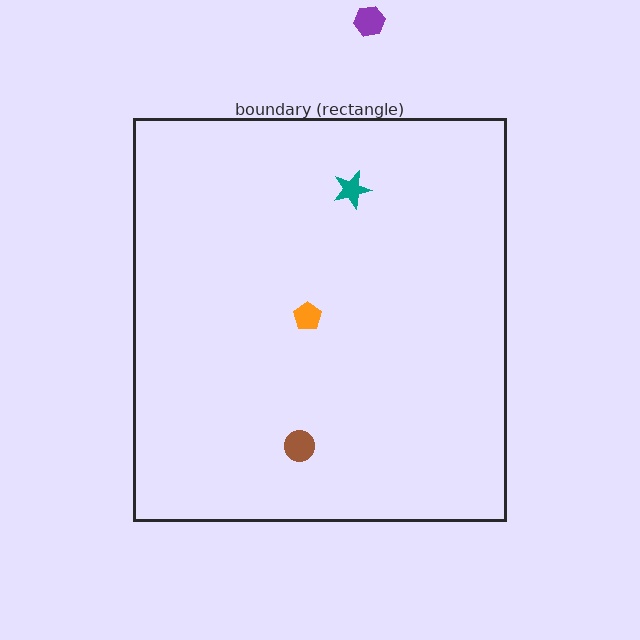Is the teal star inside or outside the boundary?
Inside.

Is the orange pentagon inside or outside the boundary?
Inside.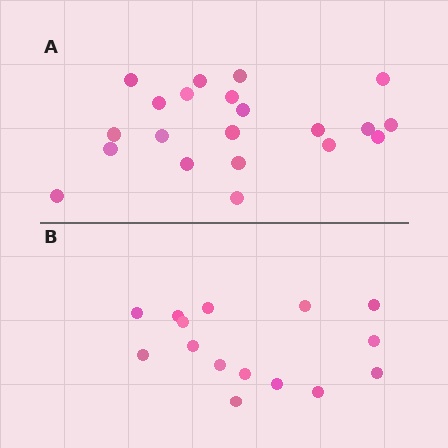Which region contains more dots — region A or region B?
Region A (the top region) has more dots.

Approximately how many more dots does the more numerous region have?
Region A has about 6 more dots than region B.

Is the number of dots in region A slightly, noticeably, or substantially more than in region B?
Region A has noticeably more, but not dramatically so. The ratio is roughly 1.4 to 1.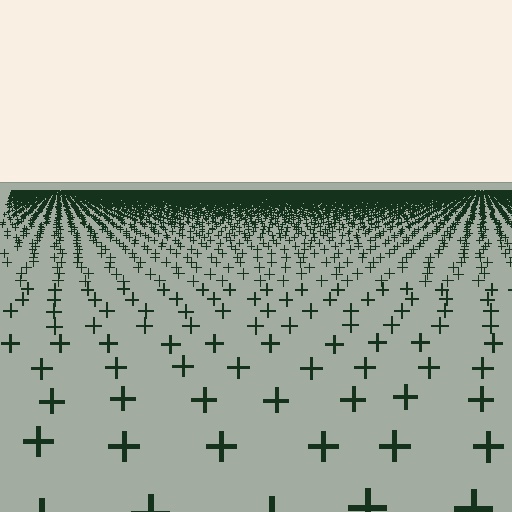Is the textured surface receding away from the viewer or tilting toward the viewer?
The surface is receding away from the viewer. Texture elements get smaller and denser toward the top.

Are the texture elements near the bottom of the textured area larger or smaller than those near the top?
Larger. Near the bottom, elements are closer to the viewer and appear at a bigger on-screen size.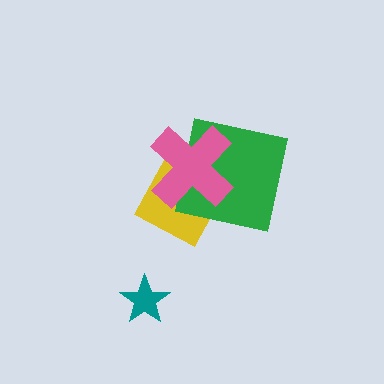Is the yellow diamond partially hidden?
Yes, it is partially covered by another shape.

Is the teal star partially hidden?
No, no other shape covers it.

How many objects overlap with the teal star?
0 objects overlap with the teal star.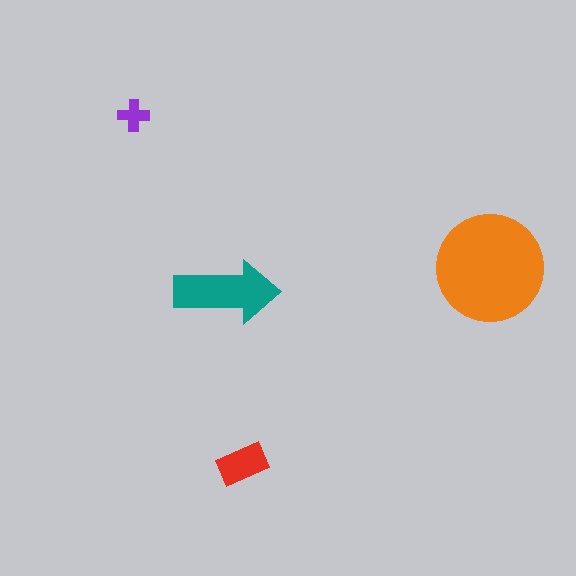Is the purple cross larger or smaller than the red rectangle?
Smaller.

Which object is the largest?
The orange circle.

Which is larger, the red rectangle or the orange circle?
The orange circle.